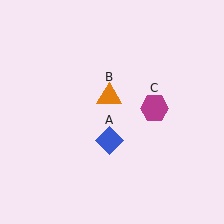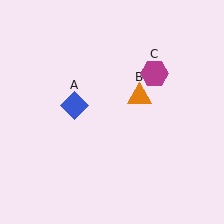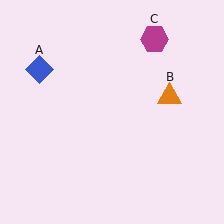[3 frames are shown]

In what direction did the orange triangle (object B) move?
The orange triangle (object B) moved right.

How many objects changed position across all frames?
3 objects changed position: blue diamond (object A), orange triangle (object B), magenta hexagon (object C).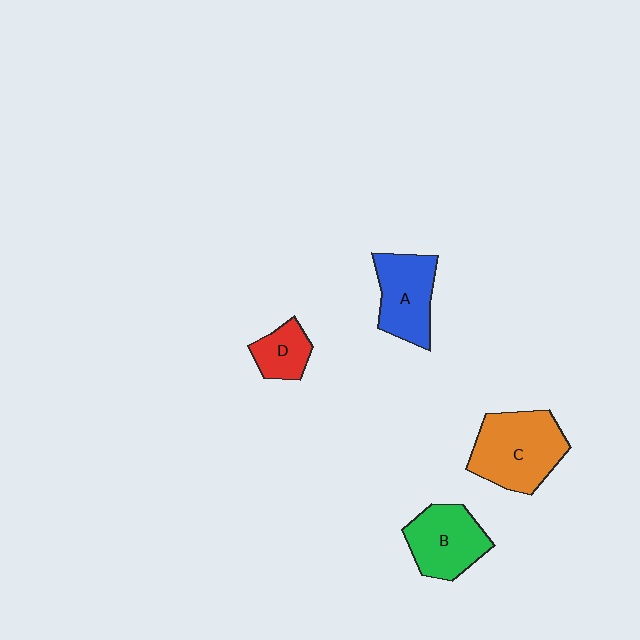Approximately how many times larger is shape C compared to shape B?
Approximately 1.3 times.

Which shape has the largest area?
Shape C (orange).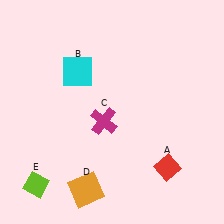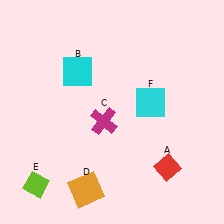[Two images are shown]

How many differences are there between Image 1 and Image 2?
There is 1 difference between the two images.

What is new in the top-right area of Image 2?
A cyan square (F) was added in the top-right area of Image 2.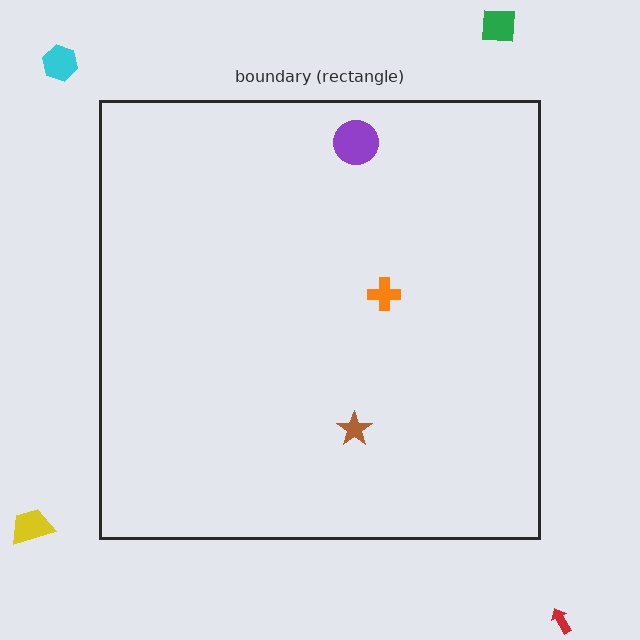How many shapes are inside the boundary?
3 inside, 4 outside.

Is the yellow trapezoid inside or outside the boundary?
Outside.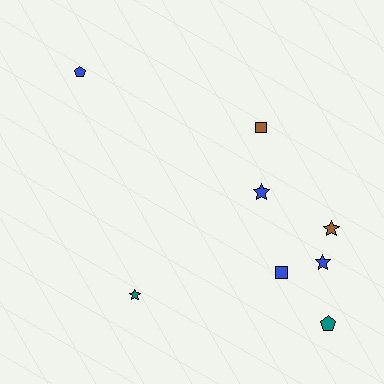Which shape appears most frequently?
Star, with 4 objects.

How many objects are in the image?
There are 8 objects.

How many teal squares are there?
There are no teal squares.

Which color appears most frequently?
Blue, with 4 objects.